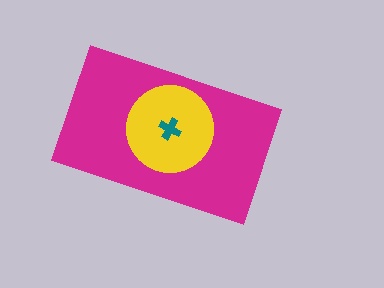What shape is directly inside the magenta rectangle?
The yellow circle.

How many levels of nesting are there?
3.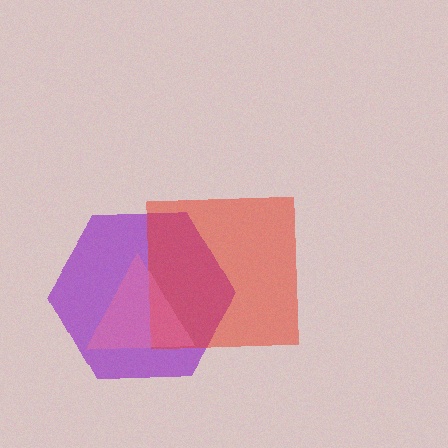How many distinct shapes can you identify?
There are 3 distinct shapes: a purple hexagon, a red square, a pink triangle.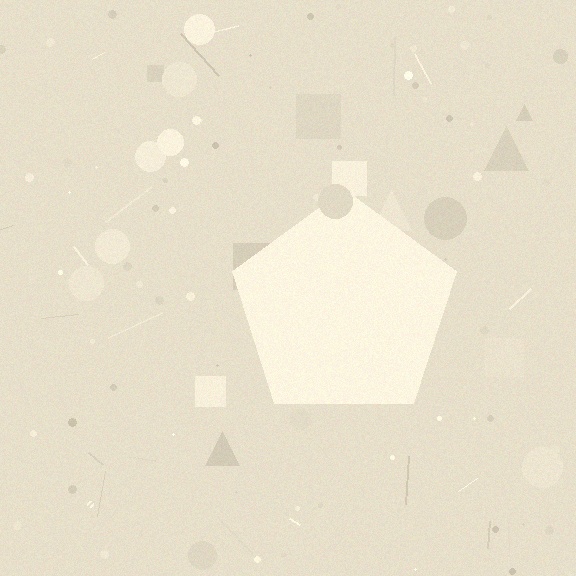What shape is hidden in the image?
A pentagon is hidden in the image.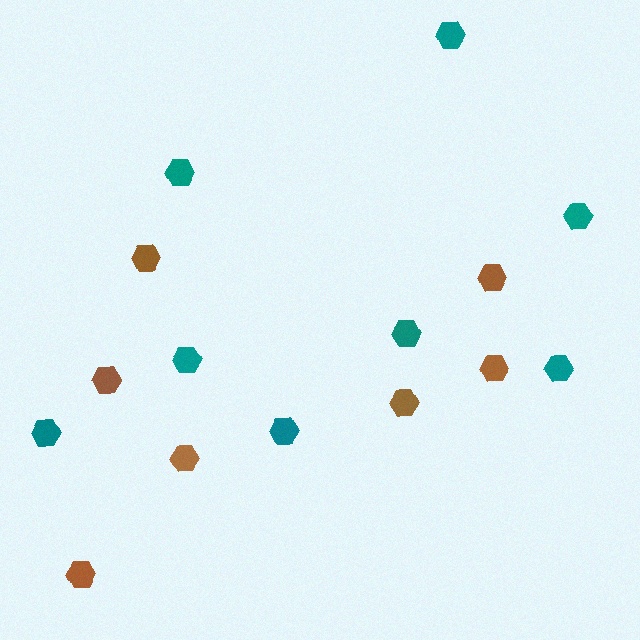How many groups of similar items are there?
There are 2 groups: one group of brown hexagons (7) and one group of teal hexagons (8).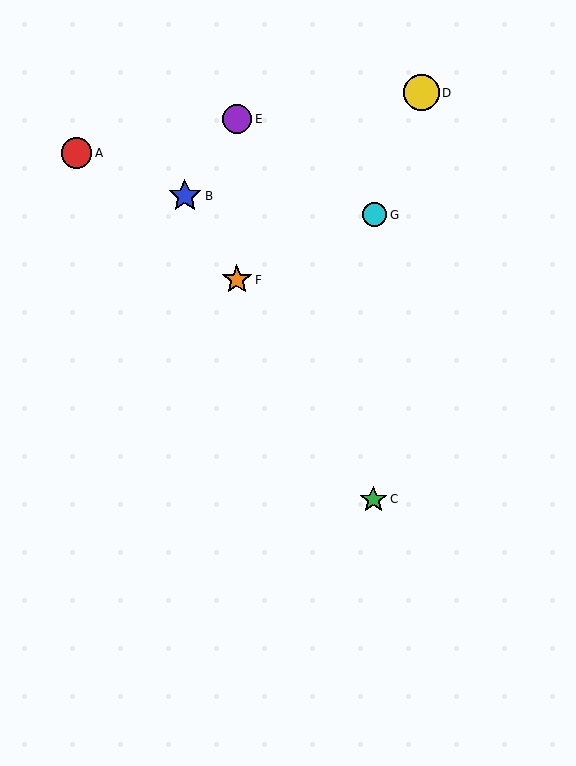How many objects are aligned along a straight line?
3 objects (B, C, F) are aligned along a straight line.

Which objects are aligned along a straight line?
Objects B, C, F are aligned along a straight line.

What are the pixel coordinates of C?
Object C is at (373, 499).